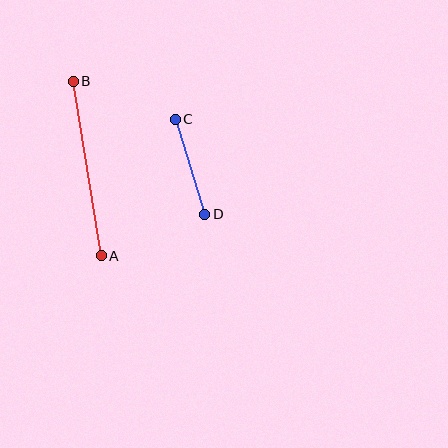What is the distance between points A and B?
The distance is approximately 177 pixels.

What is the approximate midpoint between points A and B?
The midpoint is at approximately (87, 169) pixels.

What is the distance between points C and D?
The distance is approximately 99 pixels.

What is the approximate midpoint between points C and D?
The midpoint is at approximately (190, 167) pixels.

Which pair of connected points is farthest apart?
Points A and B are farthest apart.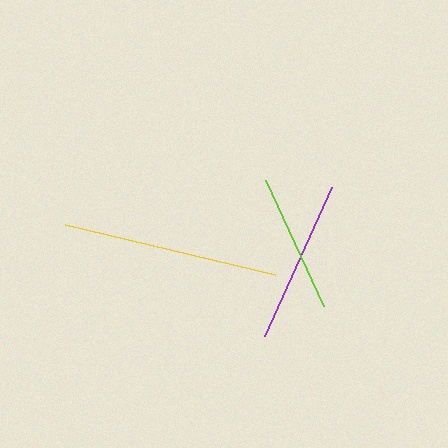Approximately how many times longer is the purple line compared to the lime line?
The purple line is approximately 1.2 times the length of the lime line.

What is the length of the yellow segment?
The yellow segment is approximately 216 pixels long.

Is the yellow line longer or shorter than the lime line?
The yellow line is longer than the lime line.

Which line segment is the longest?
The yellow line is the longest at approximately 216 pixels.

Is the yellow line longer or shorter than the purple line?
The yellow line is longer than the purple line.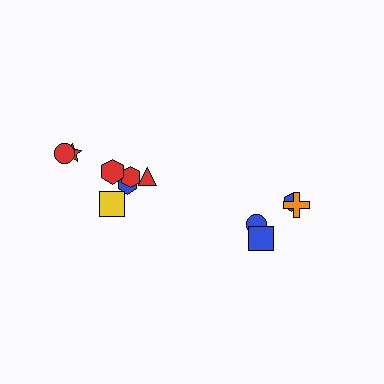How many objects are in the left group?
There are 7 objects.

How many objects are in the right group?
There are 4 objects.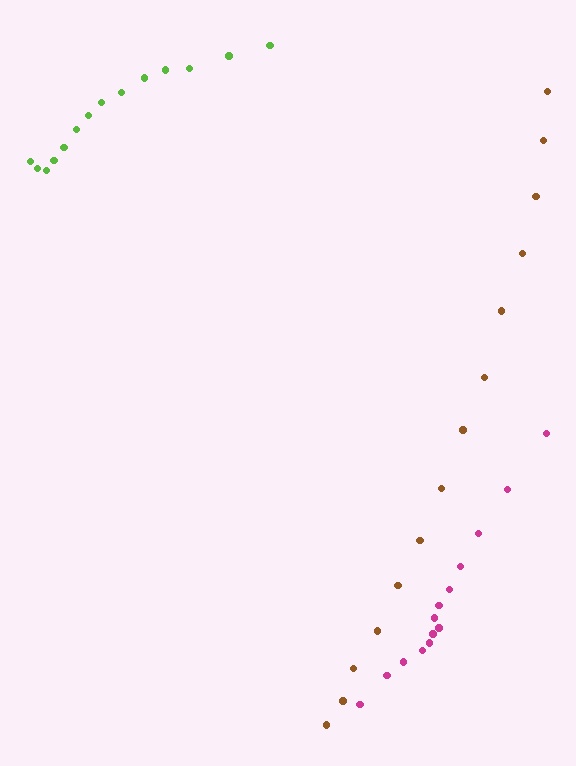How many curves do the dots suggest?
There are 3 distinct paths.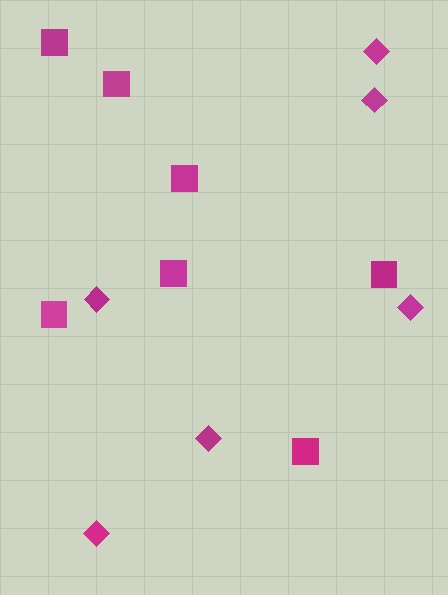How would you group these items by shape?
There are 2 groups: one group of diamonds (6) and one group of squares (7).